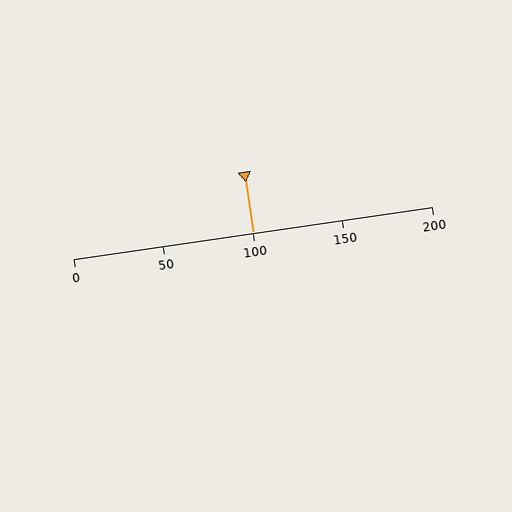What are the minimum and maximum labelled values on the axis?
The axis runs from 0 to 200.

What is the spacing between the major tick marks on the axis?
The major ticks are spaced 50 apart.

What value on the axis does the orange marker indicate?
The marker indicates approximately 100.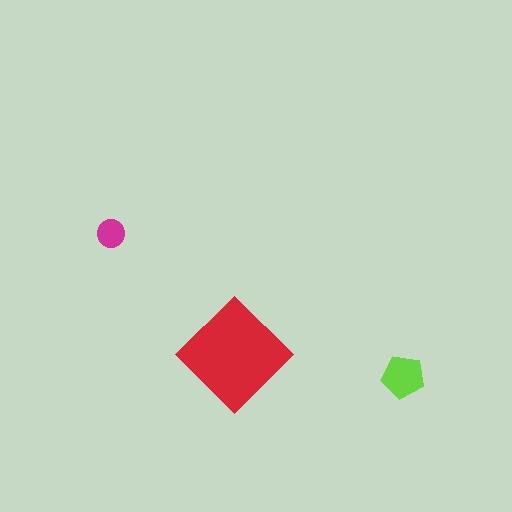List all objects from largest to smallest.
The red diamond, the lime pentagon, the magenta circle.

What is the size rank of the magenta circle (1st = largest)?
3rd.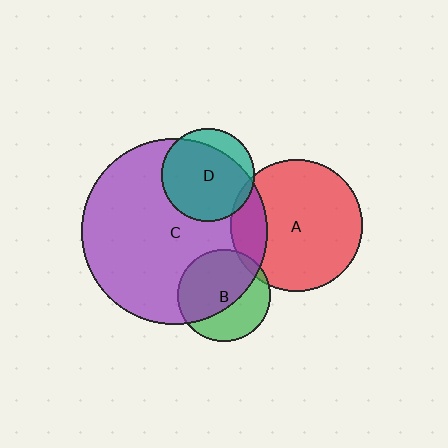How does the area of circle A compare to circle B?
Approximately 2.0 times.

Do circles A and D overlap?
Yes.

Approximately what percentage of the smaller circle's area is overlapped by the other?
Approximately 5%.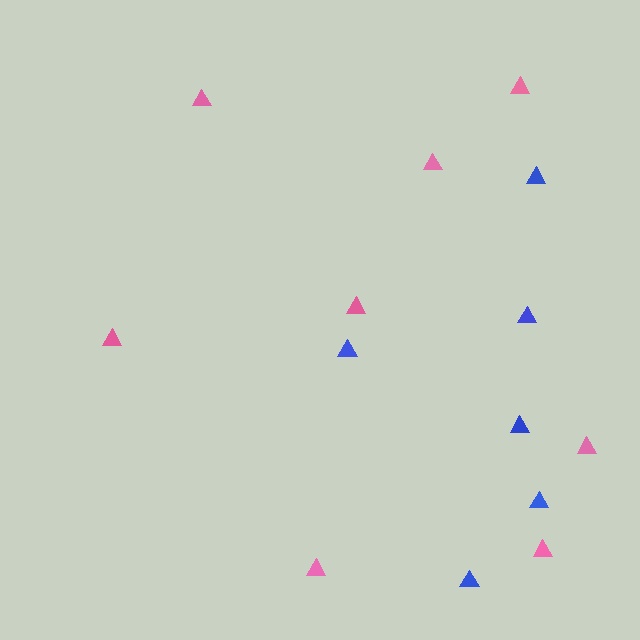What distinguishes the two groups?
There are 2 groups: one group of pink triangles (8) and one group of blue triangles (6).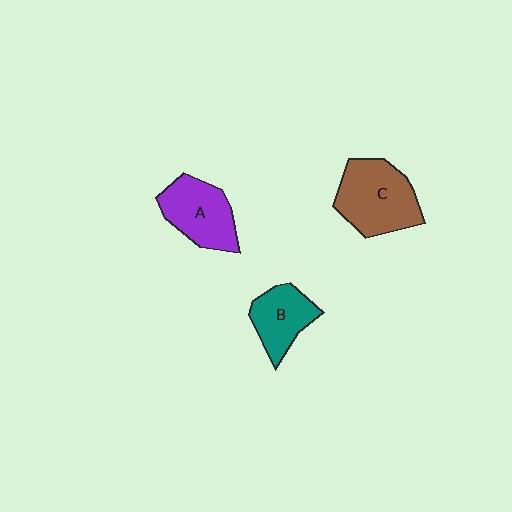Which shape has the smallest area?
Shape B (teal).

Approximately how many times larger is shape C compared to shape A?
Approximately 1.2 times.